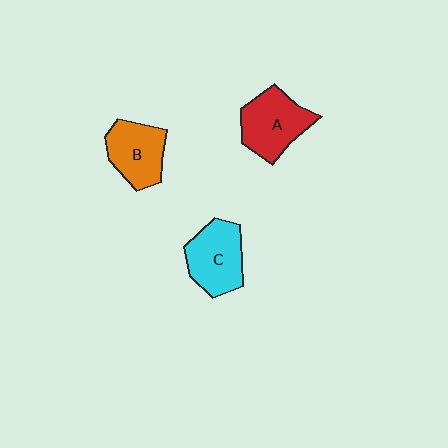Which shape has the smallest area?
Shape B (orange).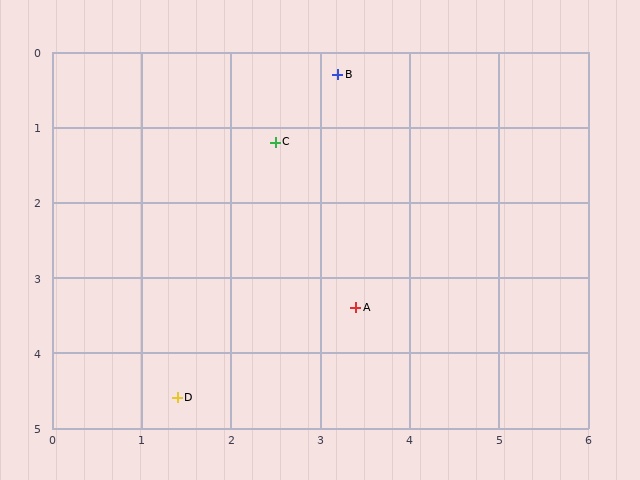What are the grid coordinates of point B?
Point B is at approximately (3.2, 0.3).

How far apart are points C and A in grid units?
Points C and A are about 2.4 grid units apart.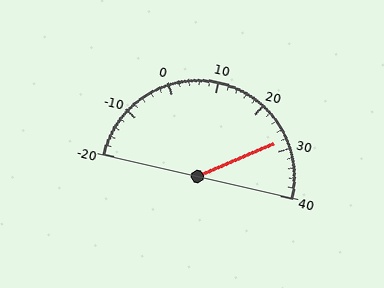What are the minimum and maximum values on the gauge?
The gauge ranges from -20 to 40.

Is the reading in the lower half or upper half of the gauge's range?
The reading is in the upper half of the range (-20 to 40).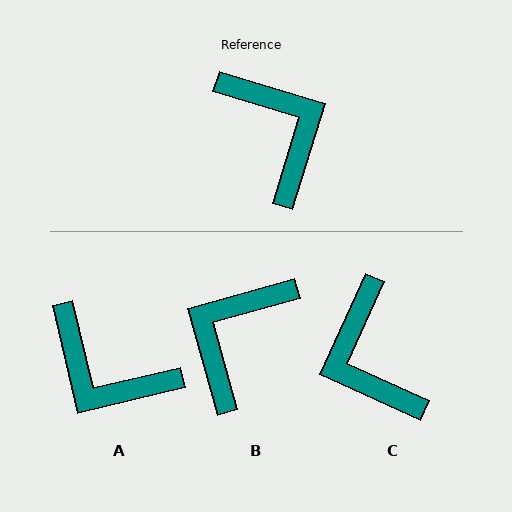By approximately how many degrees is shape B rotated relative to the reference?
Approximately 123 degrees counter-clockwise.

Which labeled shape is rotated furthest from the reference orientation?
C, about 173 degrees away.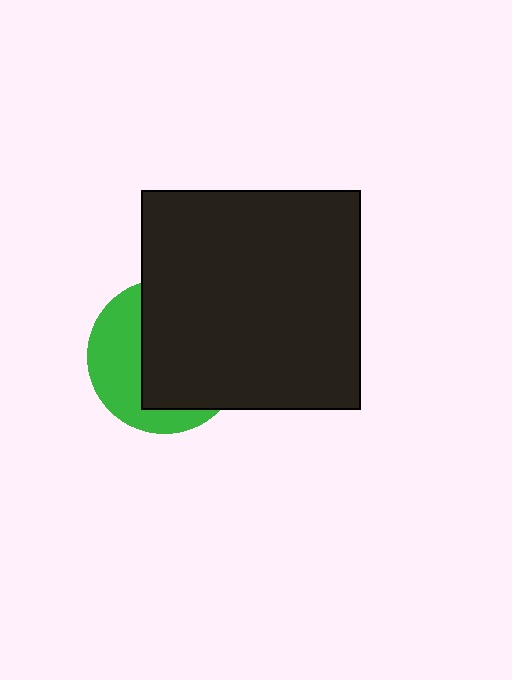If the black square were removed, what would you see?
You would see the complete green circle.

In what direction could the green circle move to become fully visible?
The green circle could move left. That would shift it out from behind the black square entirely.